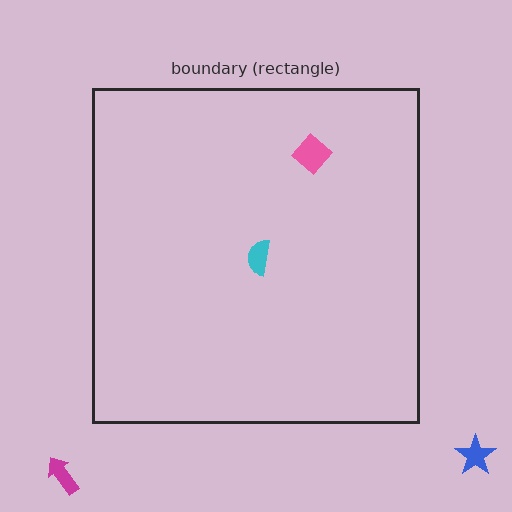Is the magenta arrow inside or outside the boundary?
Outside.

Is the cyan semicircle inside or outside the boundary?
Inside.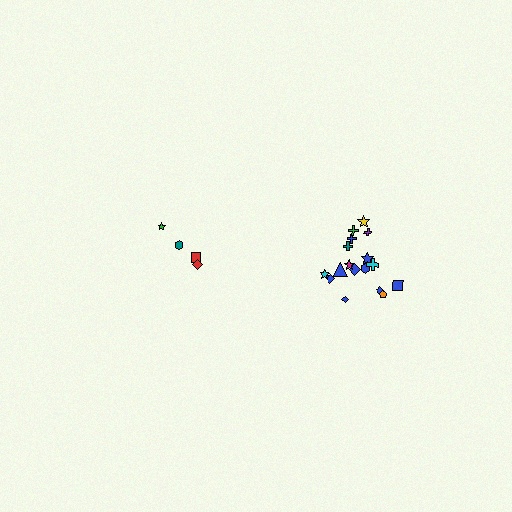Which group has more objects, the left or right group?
The right group.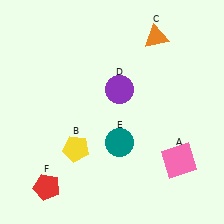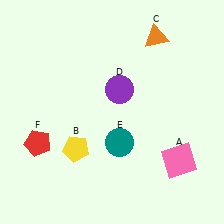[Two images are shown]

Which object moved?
The red pentagon (F) moved up.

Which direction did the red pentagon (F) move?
The red pentagon (F) moved up.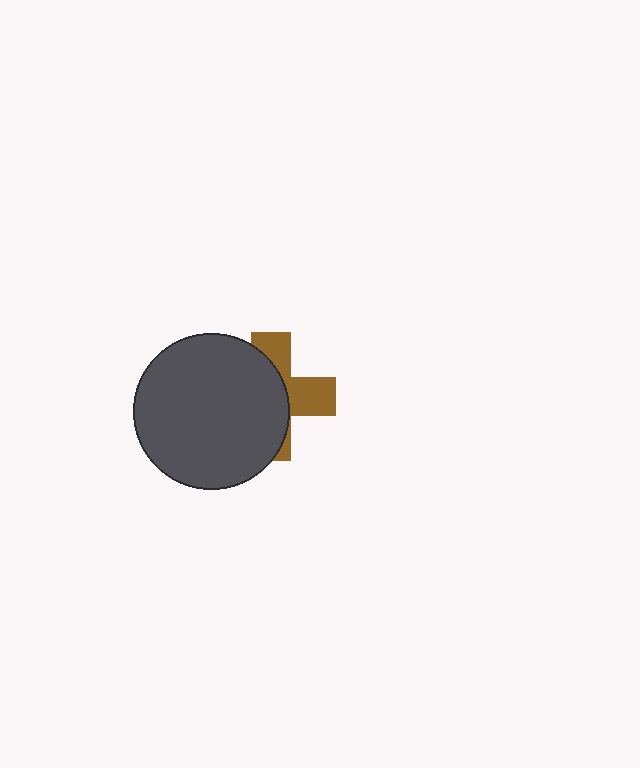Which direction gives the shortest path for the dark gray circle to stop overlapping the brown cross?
Moving left gives the shortest separation.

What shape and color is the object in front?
The object in front is a dark gray circle.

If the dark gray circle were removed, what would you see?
You would see the complete brown cross.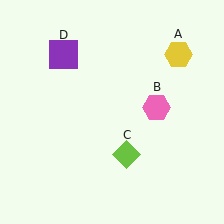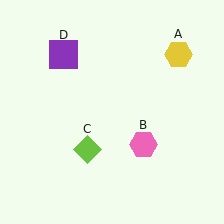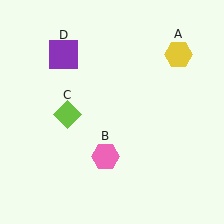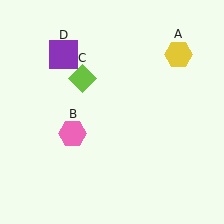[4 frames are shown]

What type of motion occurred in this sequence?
The pink hexagon (object B), lime diamond (object C) rotated clockwise around the center of the scene.